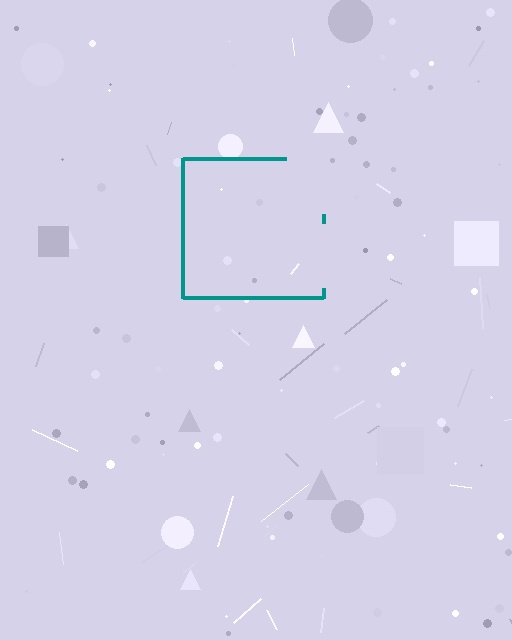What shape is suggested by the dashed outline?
The dashed outline suggests a square.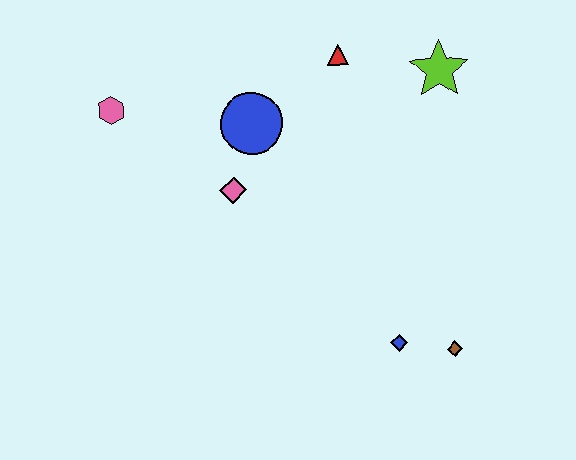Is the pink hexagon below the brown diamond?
No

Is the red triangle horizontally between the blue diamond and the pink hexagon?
Yes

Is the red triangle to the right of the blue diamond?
No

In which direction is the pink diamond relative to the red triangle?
The pink diamond is below the red triangle.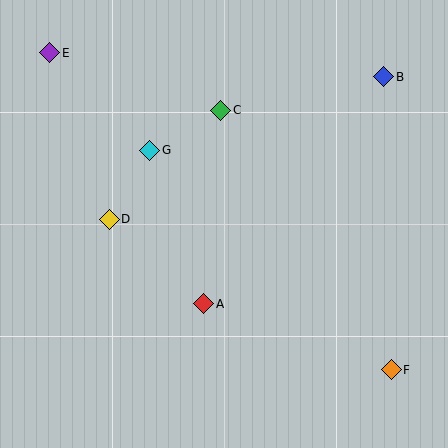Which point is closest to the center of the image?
Point A at (204, 304) is closest to the center.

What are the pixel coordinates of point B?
Point B is at (384, 77).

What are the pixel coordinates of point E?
Point E is at (50, 53).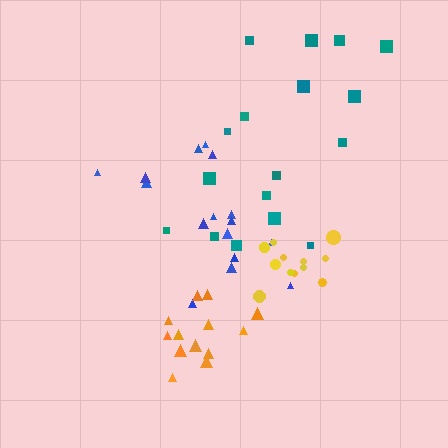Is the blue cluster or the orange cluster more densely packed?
Orange.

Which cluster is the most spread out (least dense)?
Teal.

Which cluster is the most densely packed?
Orange.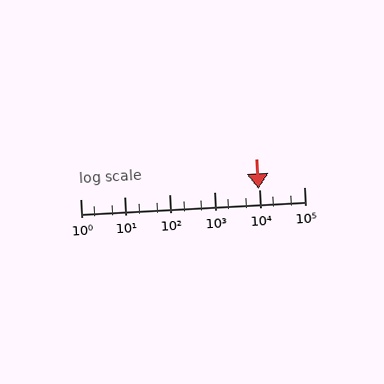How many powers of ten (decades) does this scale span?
The scale spans 5 decades, from 1 to 100000.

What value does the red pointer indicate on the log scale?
The pointer indicates approximately 9600.